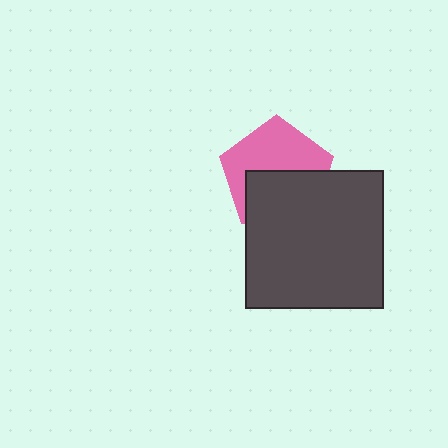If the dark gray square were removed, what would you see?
You would see the complete pink pentagon.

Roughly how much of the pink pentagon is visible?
About half of it is visible (roughly 53%).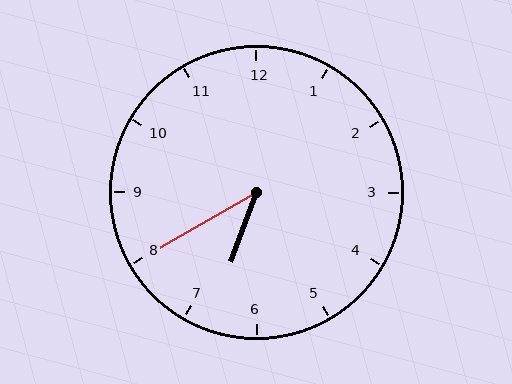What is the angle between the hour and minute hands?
Approximately 40 degrees.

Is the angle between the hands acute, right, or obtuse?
It is acute.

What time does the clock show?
6:40.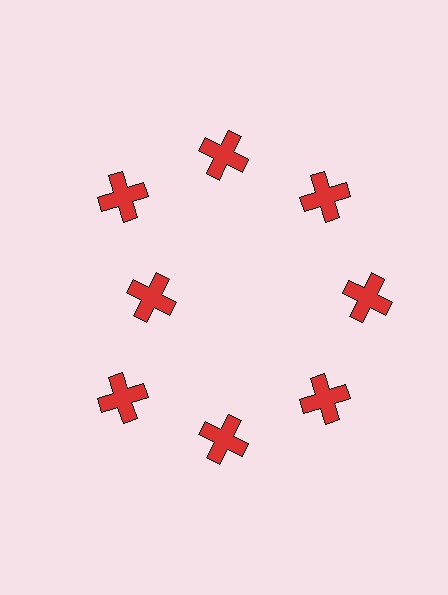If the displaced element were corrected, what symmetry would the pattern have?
It would have 8-fold rotational symmetry — the pattern would map onto itself every 45 degrees.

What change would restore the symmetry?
The symmetry would be restored by moving it outward, back onto the ring so that all 8 crosses sit at equal angles and equal distance from the center.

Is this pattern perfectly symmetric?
No. The 8 red crosses are arranged in a ring, but one element near the 9 o'clock position is pulled inward toward the center, breaking the 8-fold rotational symmetry.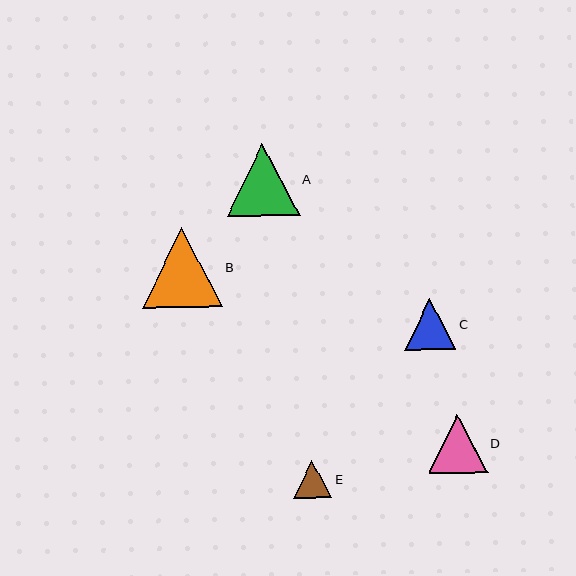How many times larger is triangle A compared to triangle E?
Triangle A is approximately 1.9 times the size of triangle E.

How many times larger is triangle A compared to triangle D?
Triangle A is approximately 1.2 times the size of triangle D.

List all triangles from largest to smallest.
From largest to smallest: B, A, D, C, E.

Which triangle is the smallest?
Triangle E is the smallest with a size of approximately 38 pixels.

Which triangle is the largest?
Triangle B is the largest with a size of approximately 79 pixels.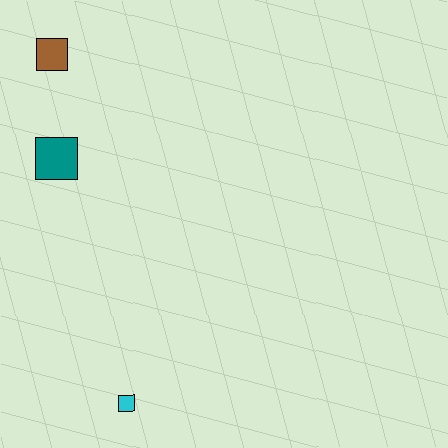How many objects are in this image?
There are 3 objects.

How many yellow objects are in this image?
There are no yellow objects.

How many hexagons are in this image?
There are no hexagons.